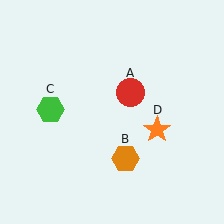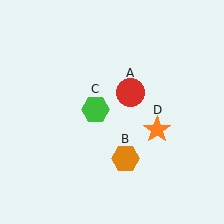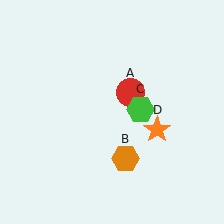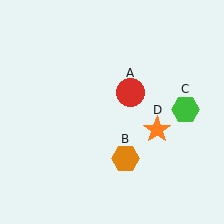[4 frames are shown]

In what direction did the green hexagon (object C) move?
The green hexagon (object C) moved right.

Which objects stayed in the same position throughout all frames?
Red circle (object A) and orange hexagon (object B) and orange star (object D) remained stationary.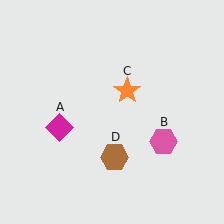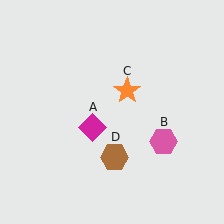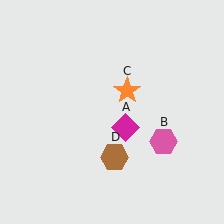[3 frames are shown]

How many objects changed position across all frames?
1 object changed position: magenta diamond (object A).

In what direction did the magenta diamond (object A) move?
The magenta diamond (object A) moved right.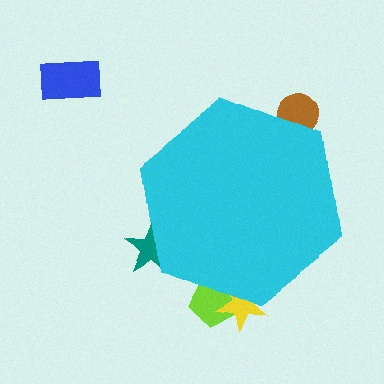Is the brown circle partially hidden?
Yes, the brown circle is partially hidden behind the cyan hexagon.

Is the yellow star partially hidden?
Yes, the yellow star is partially hidden behind the cyan hexagon.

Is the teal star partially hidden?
Yes, the teal star is partially hidden behind the cyan hexagon.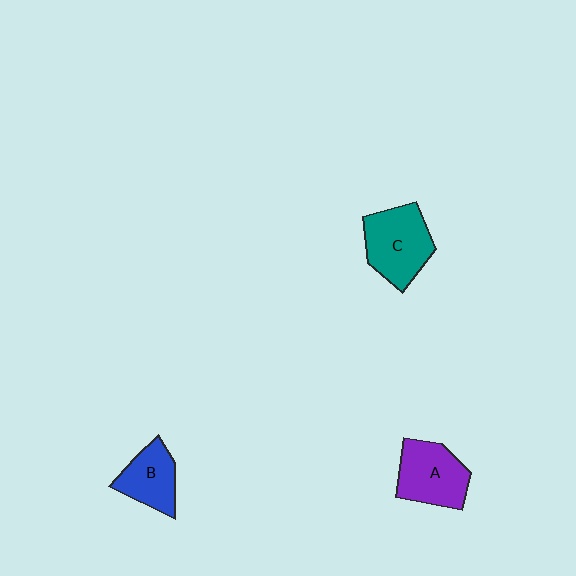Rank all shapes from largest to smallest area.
From largest to smallest: C (teal), A (purple), B (blue).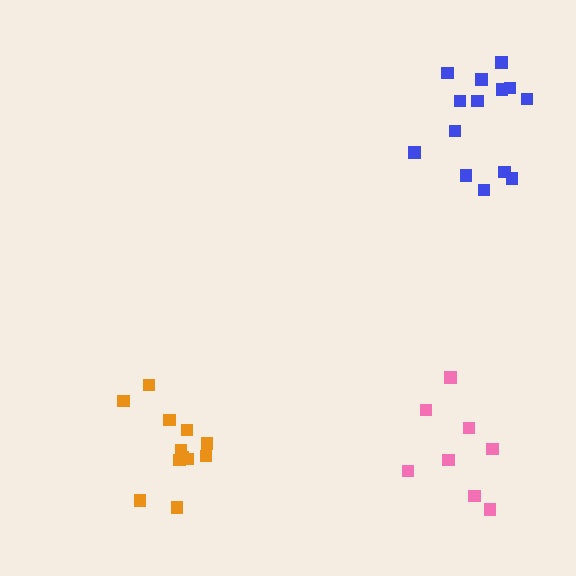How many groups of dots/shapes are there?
There are 3 groups.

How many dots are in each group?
Group 1: 14 dots, Group 2: 8 dots, Group 3: 12 dots (34 total).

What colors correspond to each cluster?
The clusters are colored: blue, pink, orange.